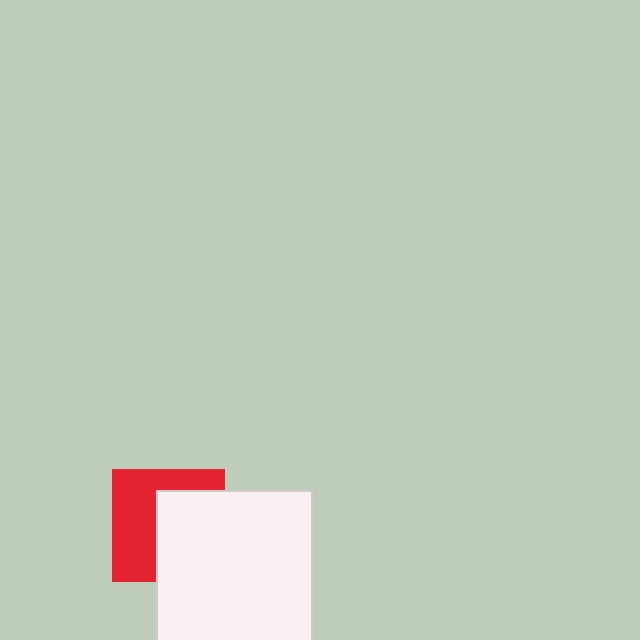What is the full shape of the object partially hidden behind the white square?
The partially hidden object is a red square.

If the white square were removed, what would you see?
You would see the complete red square.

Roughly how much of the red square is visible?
About half of it is visible (roughly 50%).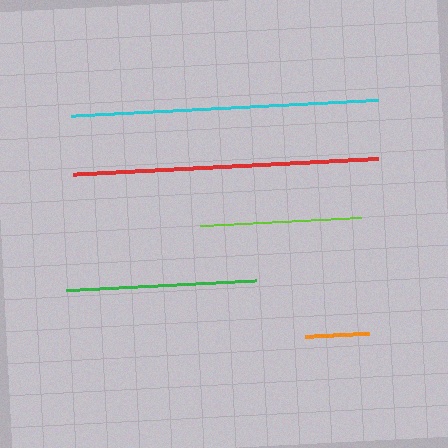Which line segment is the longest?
The cyan line is the longest at approximately 308 pixels.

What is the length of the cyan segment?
The cyan segment is approximately 308 pixels long.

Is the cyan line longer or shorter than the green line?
The cyan line is longer than the green line.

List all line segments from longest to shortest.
From longest to shortest: cyan, red, green, lime, orange.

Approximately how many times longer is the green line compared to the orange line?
The green line is approximately 3.0 times the length of the orange line.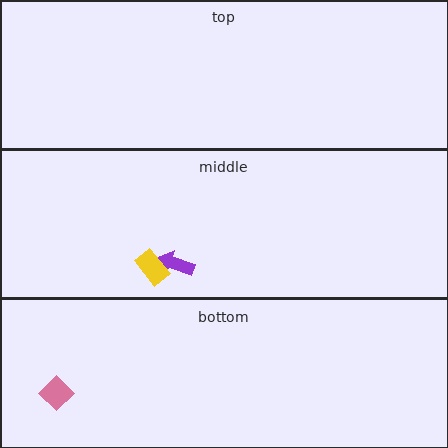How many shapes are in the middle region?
2.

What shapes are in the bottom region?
The pink diamond.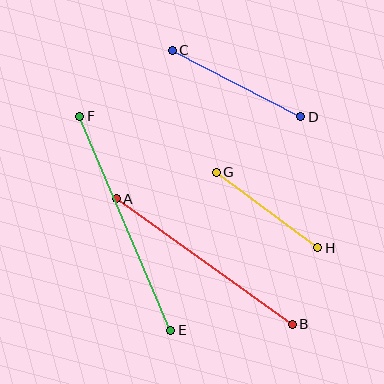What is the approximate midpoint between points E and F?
The midpoint is at approximately (125, 223) pixels.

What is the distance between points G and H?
The distance is approximately 127 pixels.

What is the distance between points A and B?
The distance is approximately 216 pixels.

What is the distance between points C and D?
The distance is approximately 145 pixels.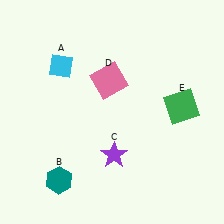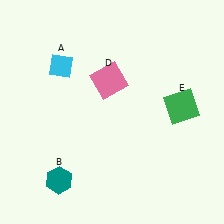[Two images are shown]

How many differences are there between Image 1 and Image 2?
There is 1 difference between the two images.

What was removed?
The purple star (C) was removed in Image 2.